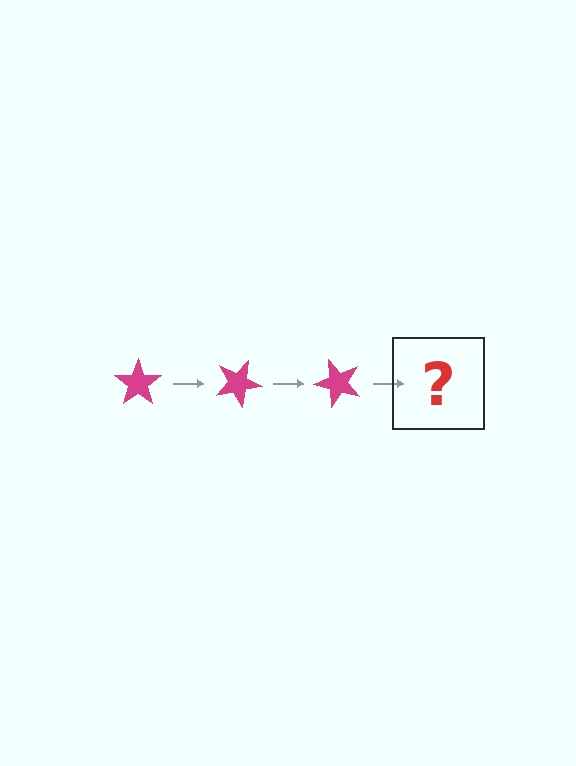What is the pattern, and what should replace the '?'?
The pattern is that the star rotates 25 degrees each step. The '?' should be a magenta star rotated 75 degrees.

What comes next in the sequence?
The next element should be a magenta star rotated 75 degrees.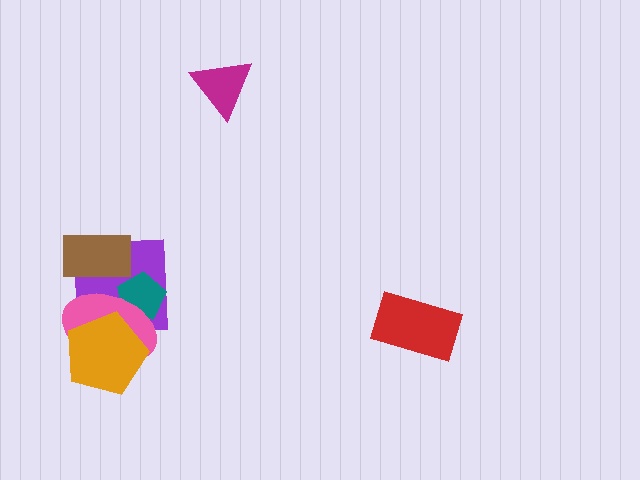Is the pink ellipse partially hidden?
Yes, it is partially covered by another shape.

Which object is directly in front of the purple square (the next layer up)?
The teal pentagon is directly in front of the purple square.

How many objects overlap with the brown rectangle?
2 objects overlap with the brown rectangle.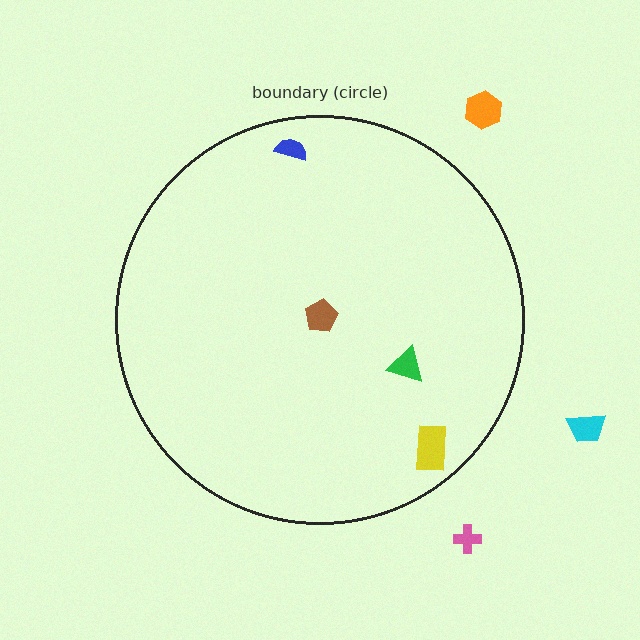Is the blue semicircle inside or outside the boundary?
Inside.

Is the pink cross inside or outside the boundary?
Outside.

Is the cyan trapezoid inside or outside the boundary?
Outside.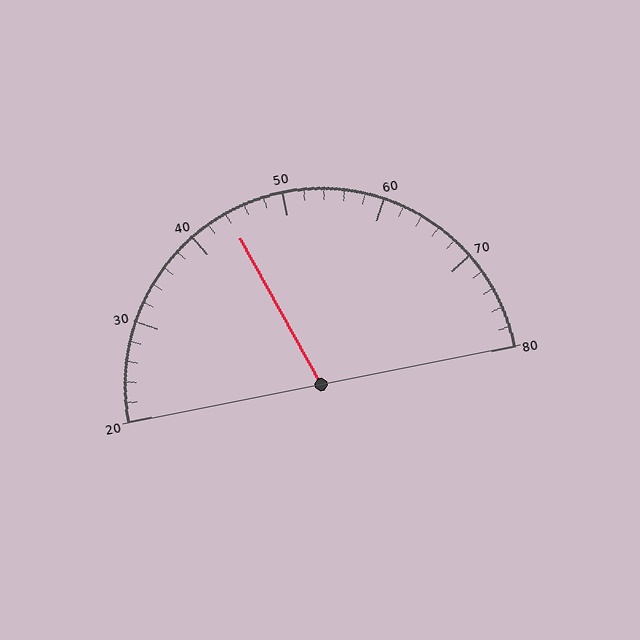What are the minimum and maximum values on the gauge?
The gauge ranges from 20 to 80.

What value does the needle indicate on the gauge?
The needle indicates approximately 44.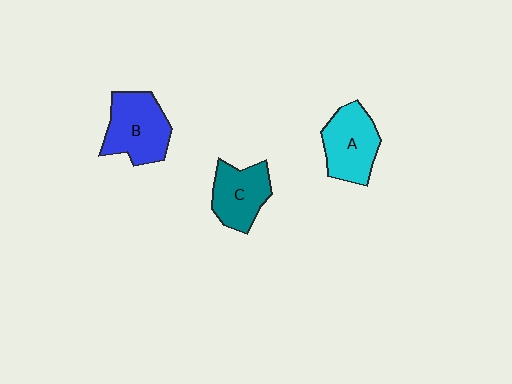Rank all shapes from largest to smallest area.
From largest to smallest: B (blue), A (cyan), C (teal).